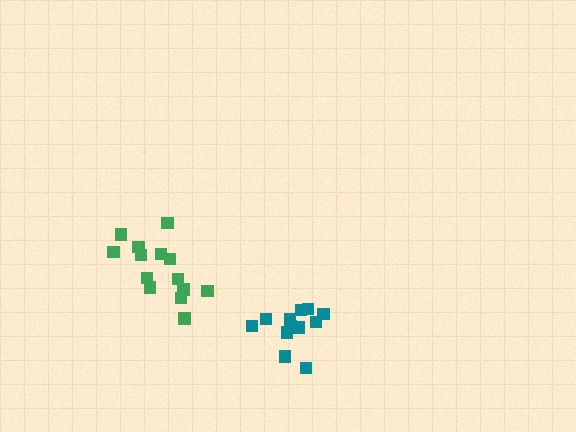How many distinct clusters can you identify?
There are 2 distinct clusters.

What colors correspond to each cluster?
The clusters are colored: green, teal.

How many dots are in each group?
Group 1: 14 dots, Group 2: 12 dots (26 total).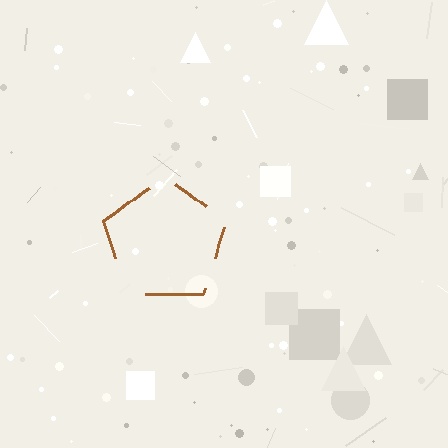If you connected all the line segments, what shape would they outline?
They would outline a pentagon.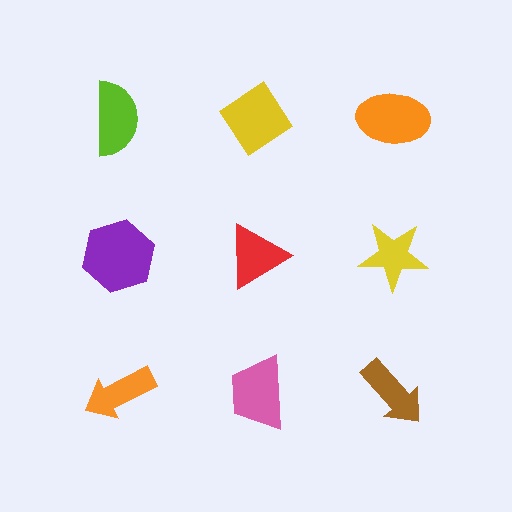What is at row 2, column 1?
A purple hexagon.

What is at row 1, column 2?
A yellow diamond.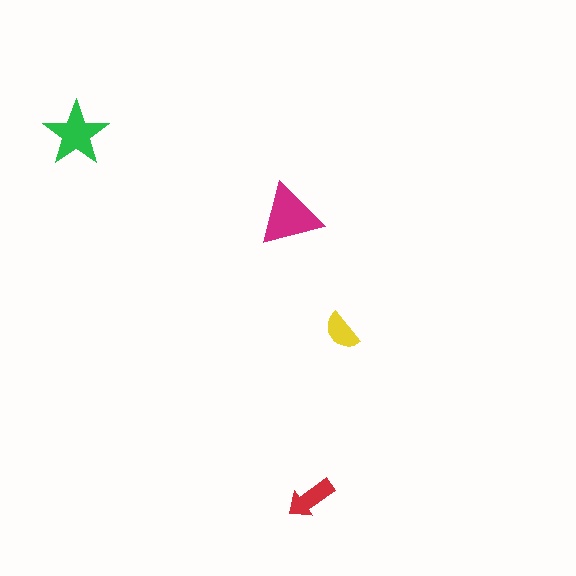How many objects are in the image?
There are 4 objects in the image.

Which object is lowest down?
The red arrow is bottommost.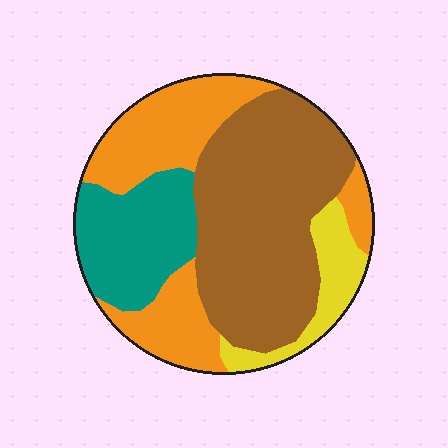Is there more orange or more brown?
Brown.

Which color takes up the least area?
Yellow, at roughly 10%.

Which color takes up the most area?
Brown, at roughly 40%.